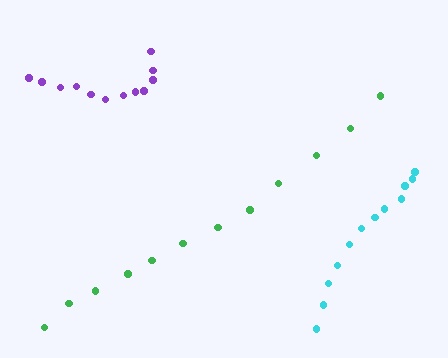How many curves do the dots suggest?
There are 3 distinct paths.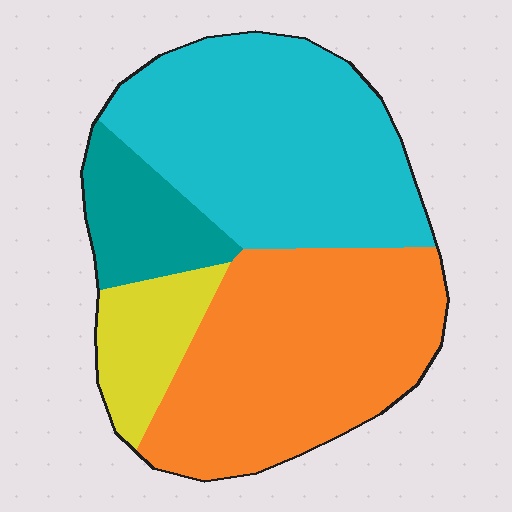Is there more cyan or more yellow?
Cyan.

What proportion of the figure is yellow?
Yellow takes up about one tenth (1/10) of the figure.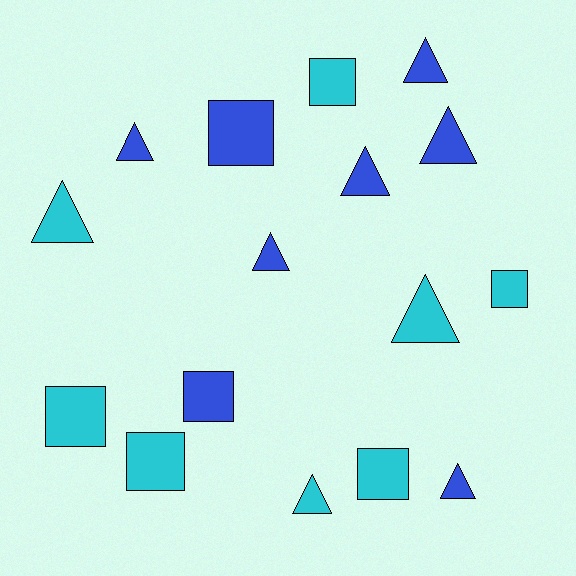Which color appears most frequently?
Cyan, with 8 objects.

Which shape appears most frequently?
Triangle, with 9 objects.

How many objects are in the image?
There are 16 objects.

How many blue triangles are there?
There are 6 blue triangles.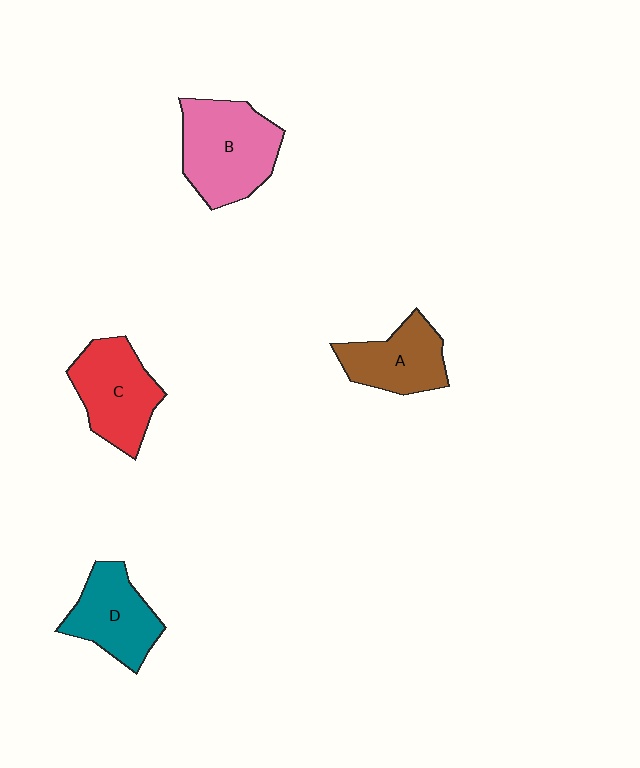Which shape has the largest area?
Shape B (pink).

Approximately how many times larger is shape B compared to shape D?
Approximately 1.3 times.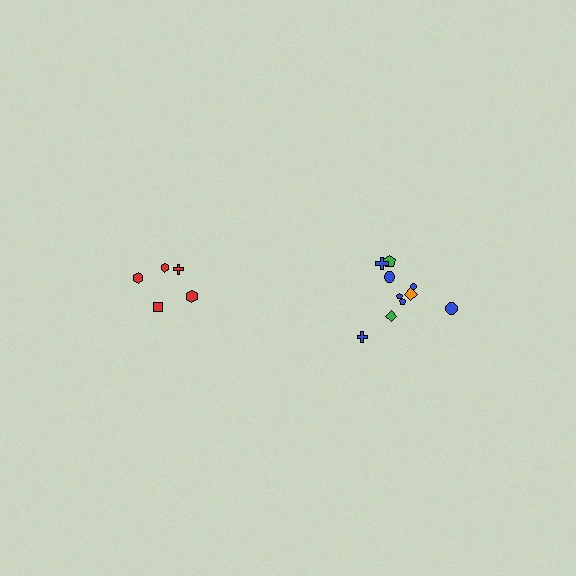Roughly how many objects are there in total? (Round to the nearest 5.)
Roughly 15 objects in total.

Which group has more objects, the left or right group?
The right group.